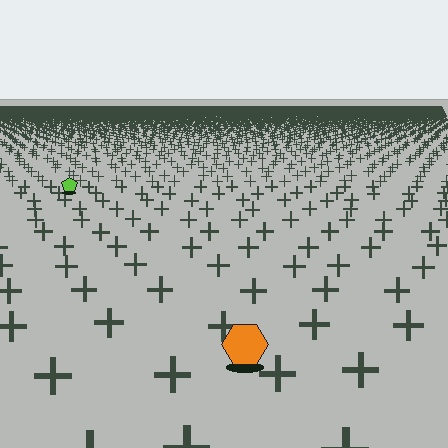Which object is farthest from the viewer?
The lime pentagon is farthest from the viewer. It appears smaller and the ground texture around it is denser.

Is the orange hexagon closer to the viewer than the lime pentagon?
Yes. The orange hexagon is closer — you can tell from the texture gradient: the ground texture is coarser near it.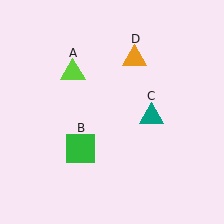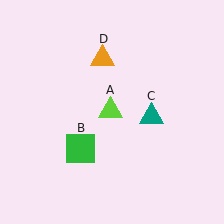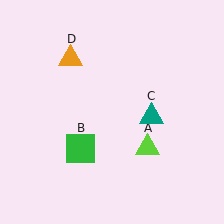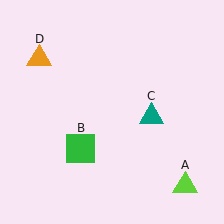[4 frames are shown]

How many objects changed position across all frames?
2 objects changed position: lime triangle (object A), orange triangle (object D).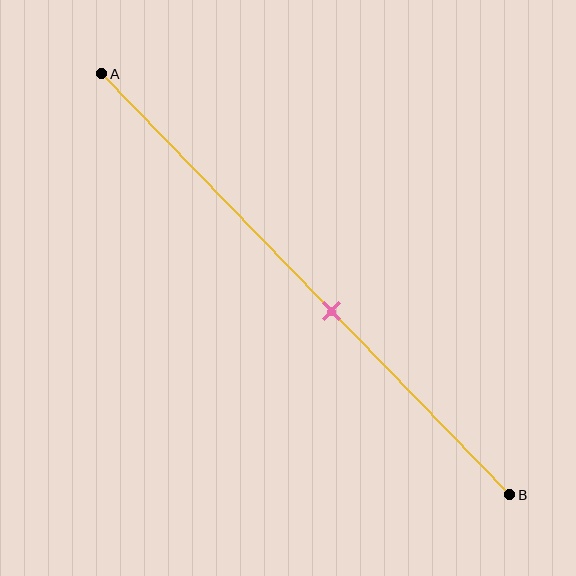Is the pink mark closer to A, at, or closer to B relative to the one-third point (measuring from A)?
The pink mark is closer to point B than the one-third point of segment AB.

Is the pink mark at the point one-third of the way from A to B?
No, the mark is at about 55% from A, not at the 33% one-third point.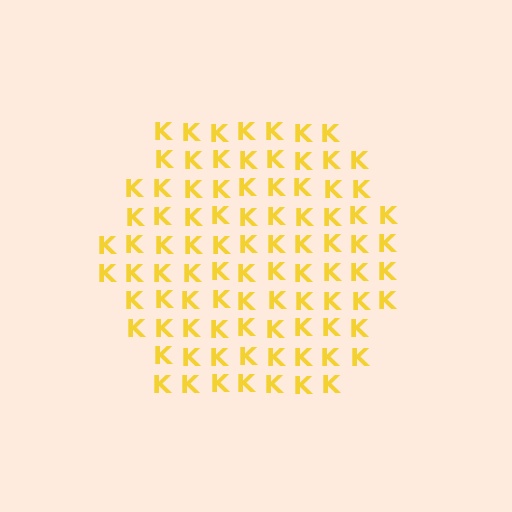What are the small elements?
The small elements are letter K's.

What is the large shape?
The large shape is a hexagon.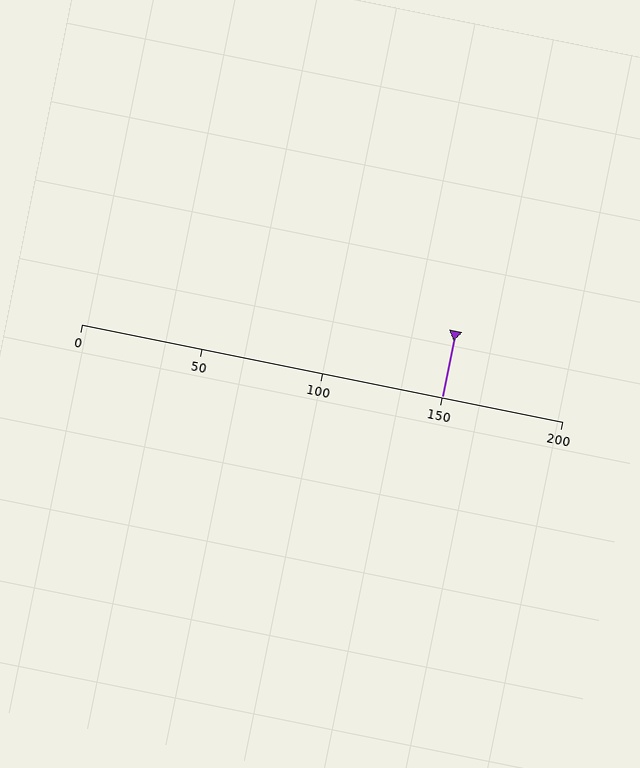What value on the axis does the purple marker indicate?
The marker indicates approximately 150.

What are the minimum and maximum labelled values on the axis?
The axis runs from 0 to 200.